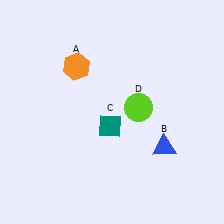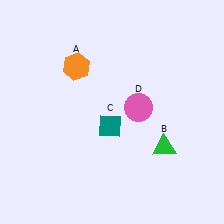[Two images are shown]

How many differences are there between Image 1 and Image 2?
There are 2 differences between the two images.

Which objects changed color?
B changed from blue to green. D changed from lime to pink.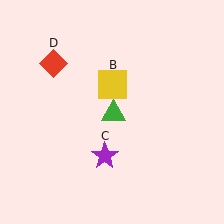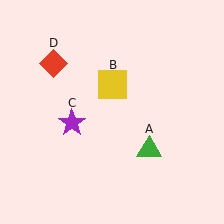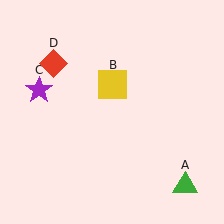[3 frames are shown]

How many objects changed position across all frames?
2 objects changed position: green triangle (object A), purple star (object C).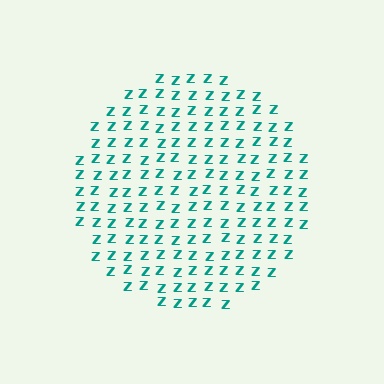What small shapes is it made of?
It is made of small letter Z's.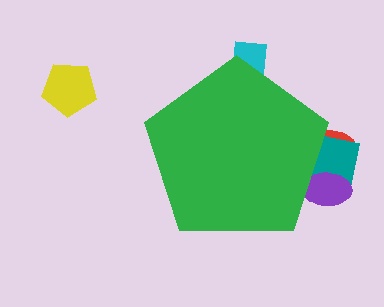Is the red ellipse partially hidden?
Yes, the red ellipse is partially hidden behind the green pentagon.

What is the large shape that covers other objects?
A green pentagon.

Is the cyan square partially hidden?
Yes, the cyan square is partially hidden behind the green pentagon.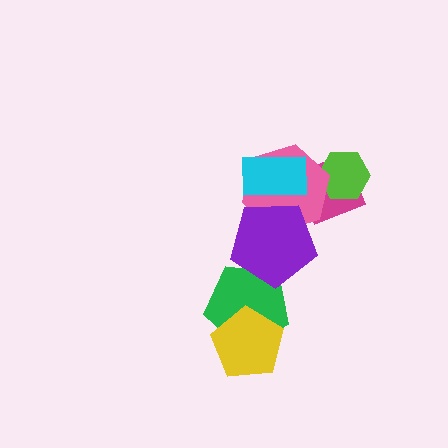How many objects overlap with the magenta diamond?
3 objects overlap with the magenta diamond.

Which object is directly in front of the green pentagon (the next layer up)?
The yellow pentagon is directly in front of the green pentagon.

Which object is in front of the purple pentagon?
The cyan rectangle is in front of the purple pentagon.